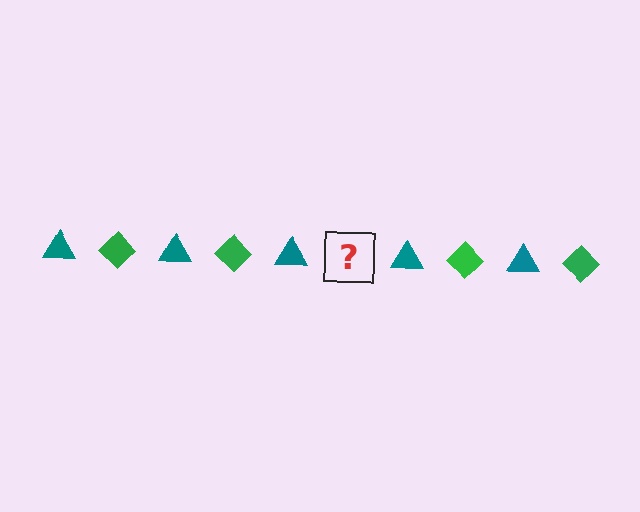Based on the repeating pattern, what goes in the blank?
The blank should be a green diamond.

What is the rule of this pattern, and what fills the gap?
The rule is that the pattern alternates between teal triangle and green diamond. The gap should be filled with a green diamond.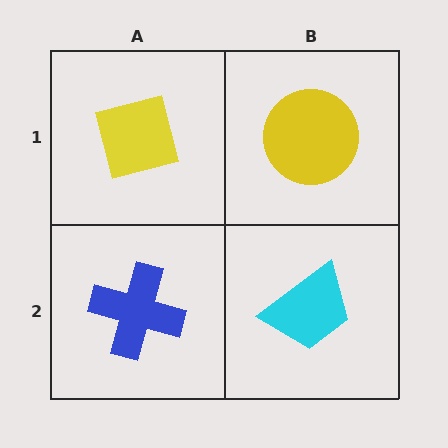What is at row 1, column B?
A yellow circle.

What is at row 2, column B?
A cyan trapezoid.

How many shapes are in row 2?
2 shapes.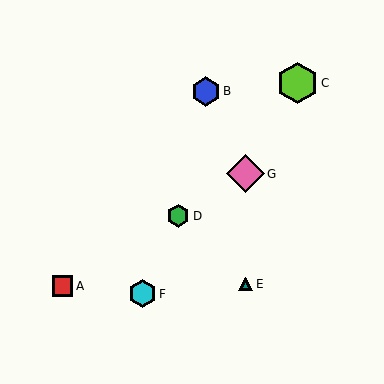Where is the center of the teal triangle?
The center of the teal triangle is at (246, 284).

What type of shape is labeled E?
Shape E is a teal triangle.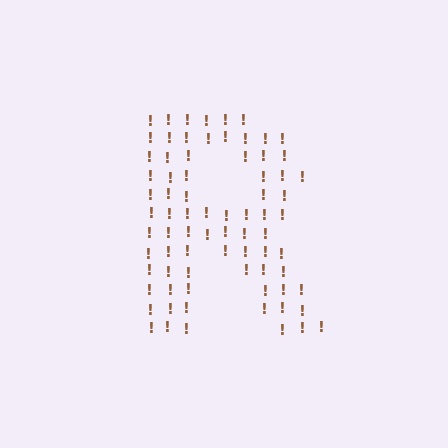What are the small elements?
The small elements are exclamation marks.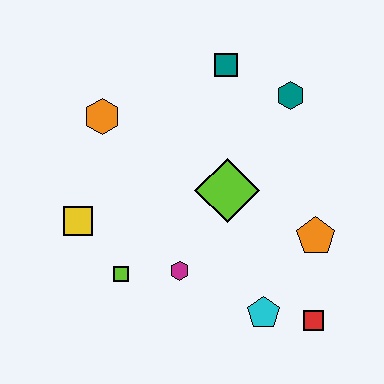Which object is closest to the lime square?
The magenta hexagon is closest to the lime square.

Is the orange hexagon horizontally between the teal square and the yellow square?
Yes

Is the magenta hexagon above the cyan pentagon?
Yes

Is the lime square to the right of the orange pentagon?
No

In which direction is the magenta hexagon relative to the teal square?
The magenta hexagon is below the teal square.